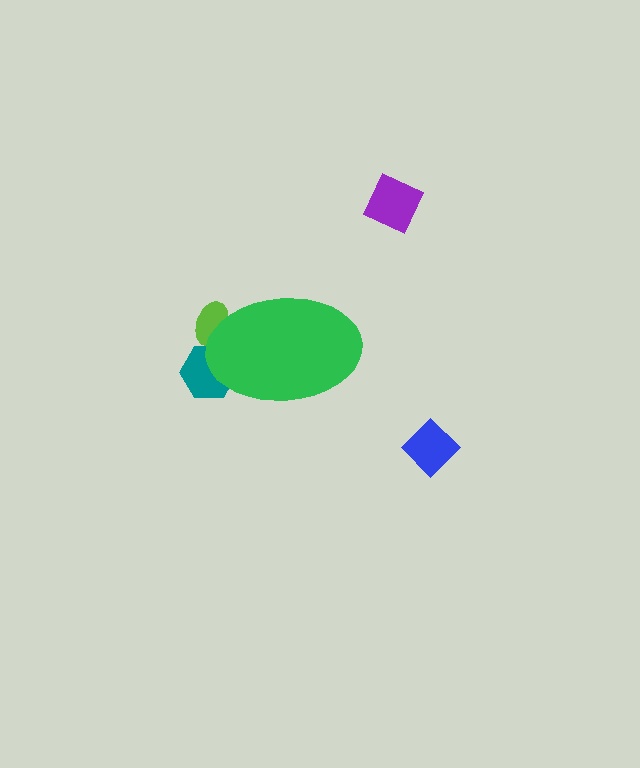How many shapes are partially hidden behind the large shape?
2 shapes are partially hidden.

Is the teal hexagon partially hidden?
Yes, the teal hexagon is partially hidden behind the green ellipse.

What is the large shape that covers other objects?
A green ellipse.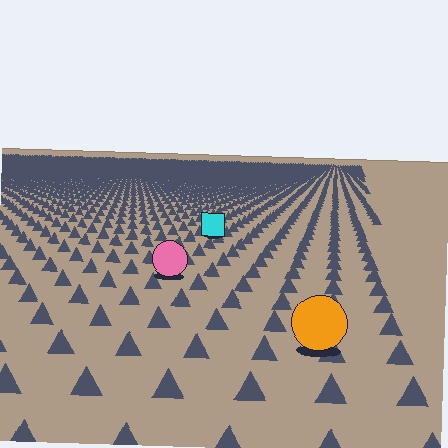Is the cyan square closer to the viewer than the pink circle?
No. The pink circle is closer — you can tell from the texture gradient: the ground texture is coarser near it.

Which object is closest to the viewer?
The orange circle is closest. The texture marks near it are larger and more spread out.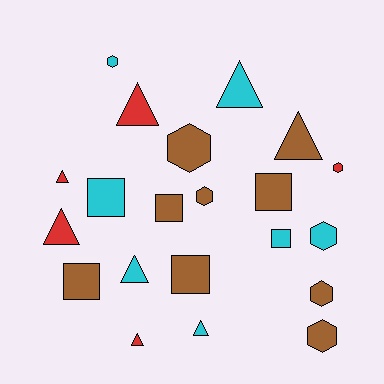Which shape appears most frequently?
Triangle, with 8 objects.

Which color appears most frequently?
Brown, with 9 objects.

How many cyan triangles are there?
There are 3 cyan triangles.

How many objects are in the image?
There are 21 objects.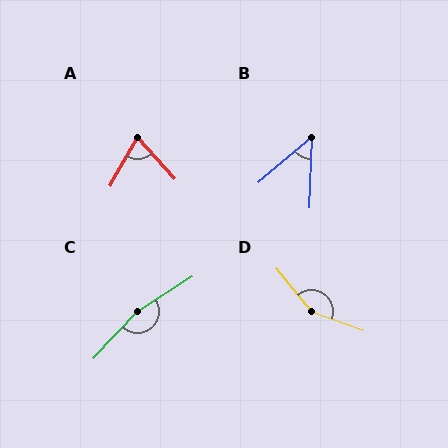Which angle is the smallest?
B, at approximately 47 degrees.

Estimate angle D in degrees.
Approximately 148 degrees.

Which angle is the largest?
C, at approximately 166 degrees.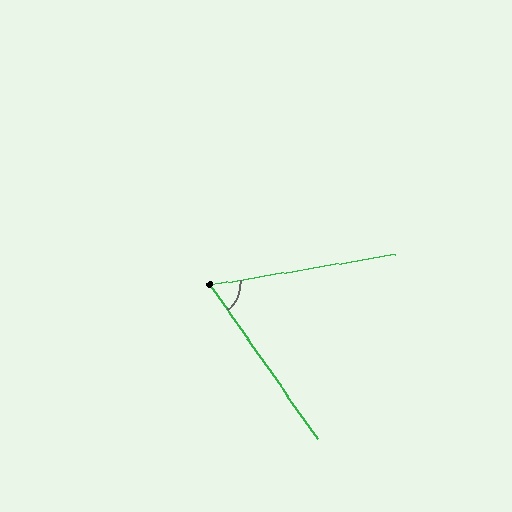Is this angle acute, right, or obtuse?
It is acute.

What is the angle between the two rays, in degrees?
Approximately 65 degrees.